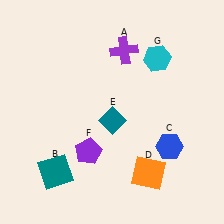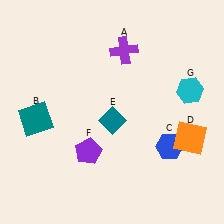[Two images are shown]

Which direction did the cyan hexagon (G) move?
The cyan hexagon (G) moved right.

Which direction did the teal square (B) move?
The teal square (B) moved up.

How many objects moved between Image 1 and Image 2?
3 objects moved between the two images.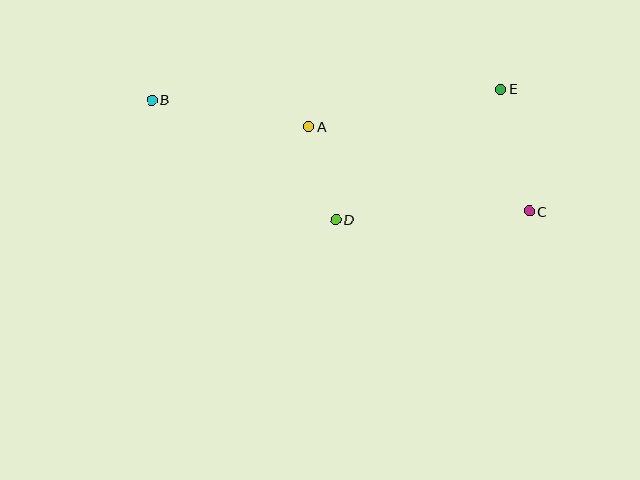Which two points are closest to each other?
Points A and D are closest to each other.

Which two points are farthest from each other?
Points B and C are farthest from each other.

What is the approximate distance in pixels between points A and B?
The distance between A and B is approximately 159 pixels.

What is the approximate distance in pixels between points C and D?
The distance between C and D is approximately 193 pixels.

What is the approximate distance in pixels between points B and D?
The distance between B and D is approximately 220 pixels.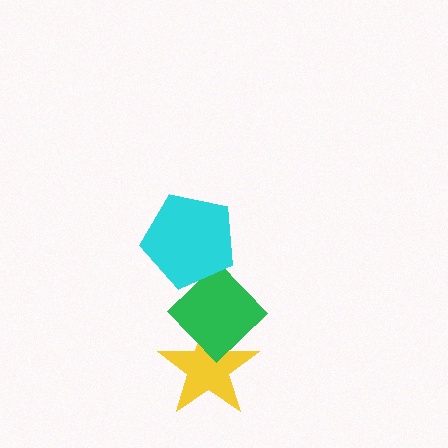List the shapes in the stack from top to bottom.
From top to bottom: the cyan pentagon, the green diamond, the yellow star.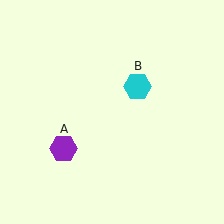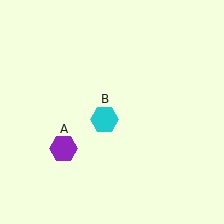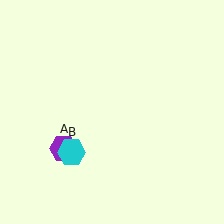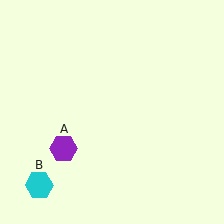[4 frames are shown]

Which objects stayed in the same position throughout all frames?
Purple hexagon (object A) remained stationary.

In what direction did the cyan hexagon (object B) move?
The cyan hexagon (object B) moved down and to the left.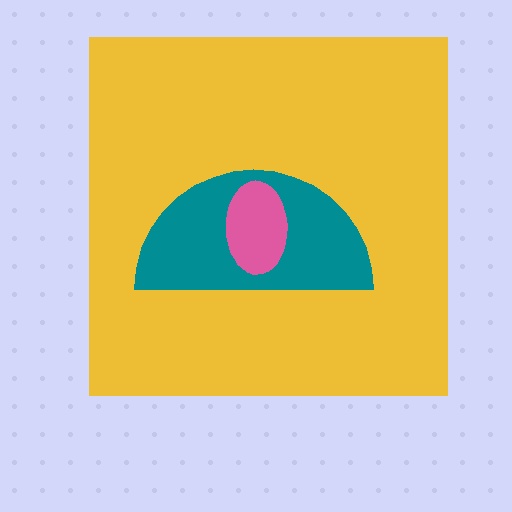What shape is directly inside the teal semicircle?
The pink ellipse.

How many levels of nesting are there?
3.